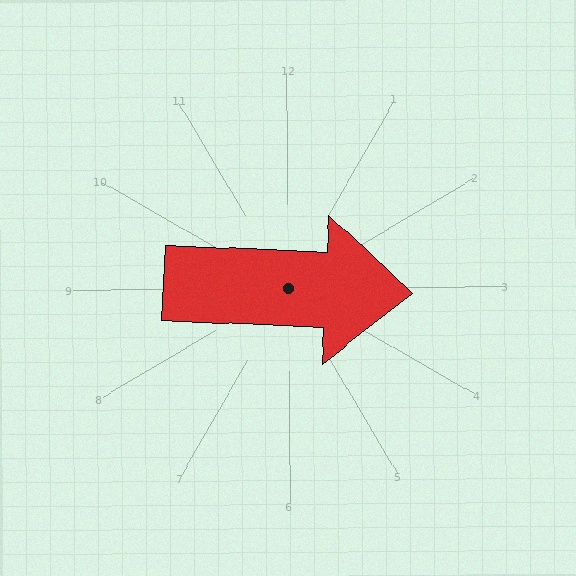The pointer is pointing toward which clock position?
Roughly 3 o'clock.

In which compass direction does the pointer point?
East.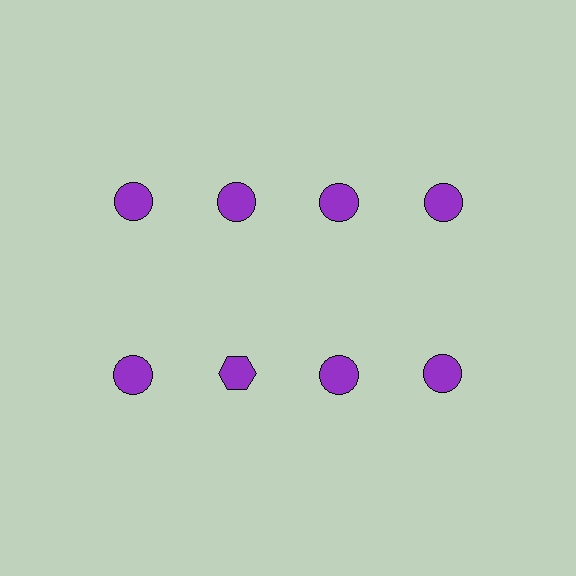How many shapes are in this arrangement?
There are 8 shapes arranged in a grid pattern.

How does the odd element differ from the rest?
It has a different shape: hexagon instead of circle.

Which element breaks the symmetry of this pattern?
The purple hexagon in the second row, second from left column breaks the symmetry. All other shapes are purple circles.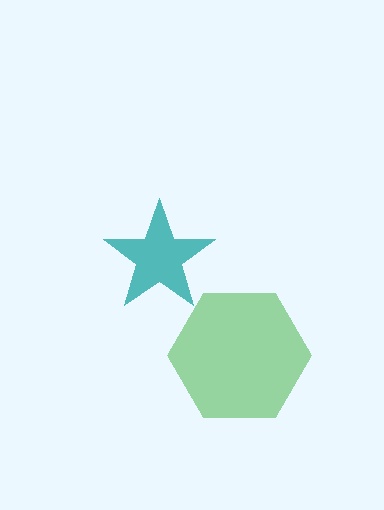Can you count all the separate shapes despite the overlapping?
Yes, there are 2 separate shapes.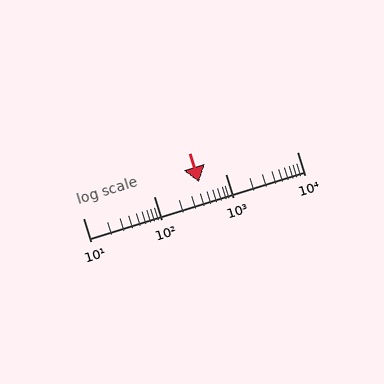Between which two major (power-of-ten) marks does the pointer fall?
The pointer is between 100 and 1000.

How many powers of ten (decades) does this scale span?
The scale spans 3 decades, from 10 to 10000.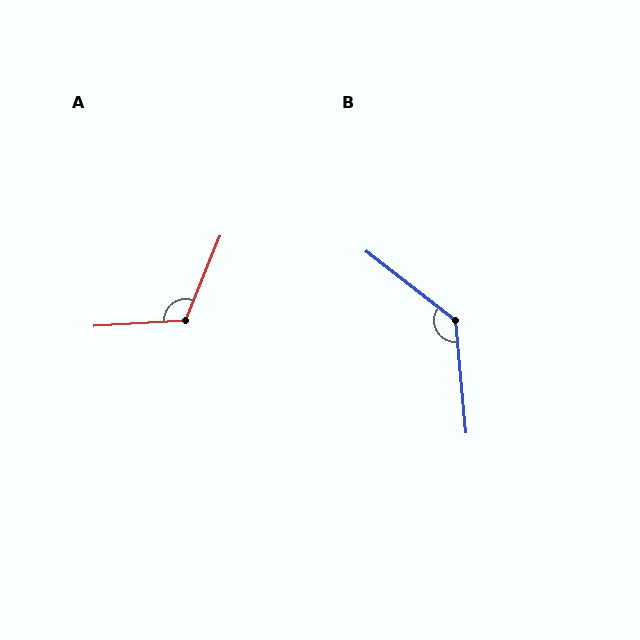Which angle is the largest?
B, at approximately 133 degrees.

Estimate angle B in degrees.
Approximately 133 degrees.